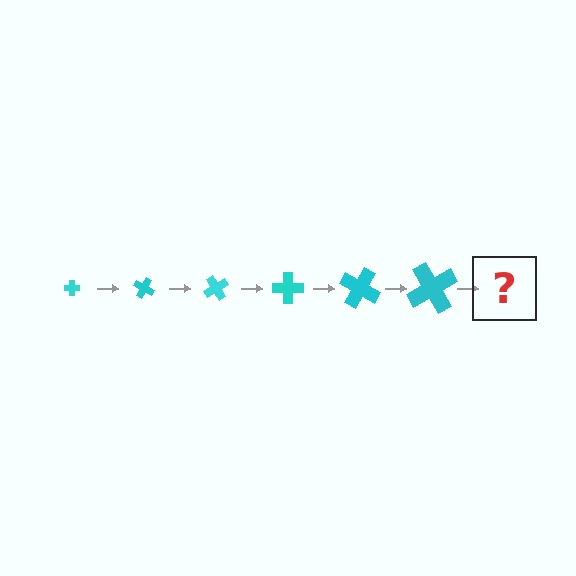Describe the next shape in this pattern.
It should be a cross, larger than the previous one and rotated 180 degrees from the start.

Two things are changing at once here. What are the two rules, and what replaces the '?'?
The two rules are that the cross grows larger each step and it rotates 30 degrees each step. The '?' should be a cross, larger than the previous one and rotated 180 degrees from the start.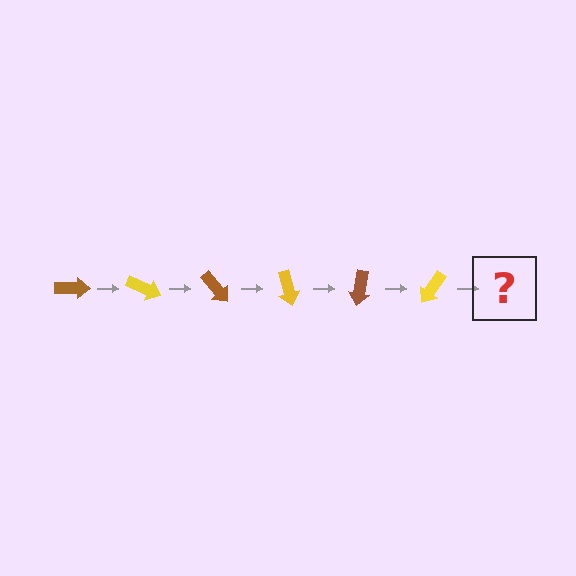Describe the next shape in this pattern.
It should be a brown arrow, rotated 150 degrees from the start.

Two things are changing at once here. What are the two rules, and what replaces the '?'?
The two rules are that it rotates 25 degrees each step and the color cycles through brown and yellow. The '?' should be a brown arrow, rotated 150 degrees from the start.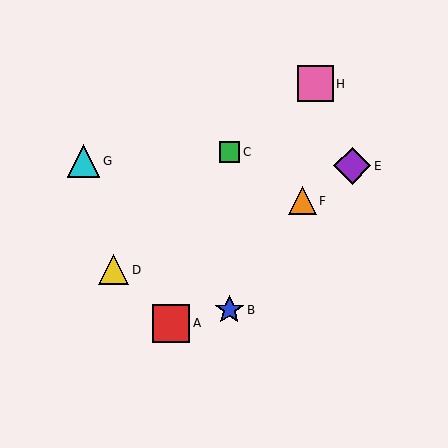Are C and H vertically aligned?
No, C is at x≈229 and H is at x≈315.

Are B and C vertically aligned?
Yes, both are at x≈229.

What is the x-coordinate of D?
Object D is at x≈114.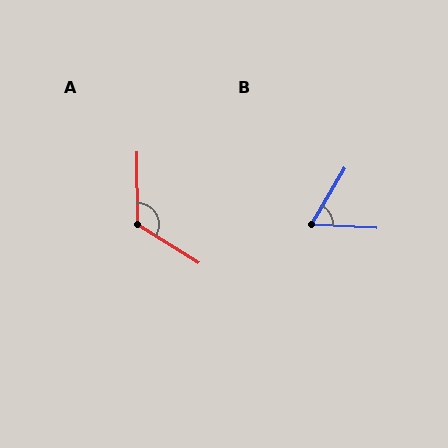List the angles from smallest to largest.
B (63°), A (123°).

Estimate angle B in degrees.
Approximately 63 degrees.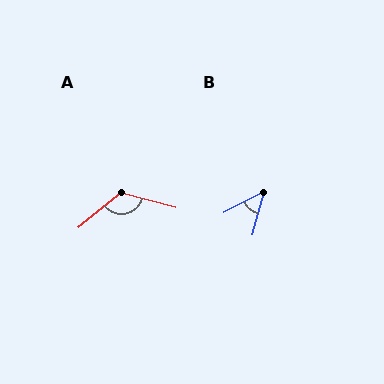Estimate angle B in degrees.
Approximately 48 degrees.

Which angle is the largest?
A, at approximately 126 degrees.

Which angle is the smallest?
B, at approximately 48 degrees.